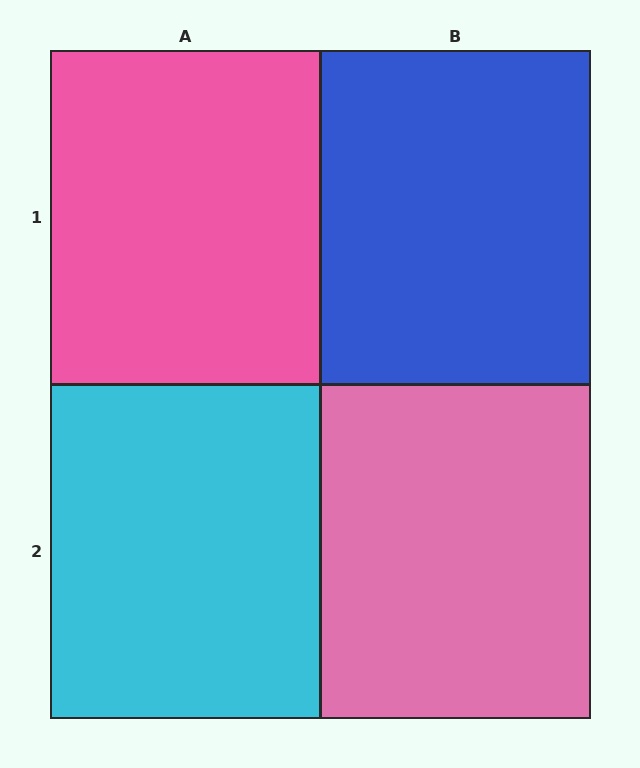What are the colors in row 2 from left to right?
Cyan, pink.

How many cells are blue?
1 cell is blue.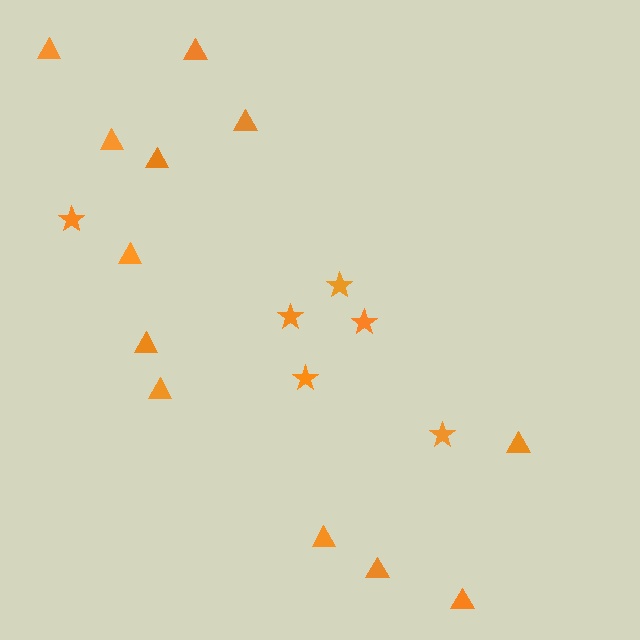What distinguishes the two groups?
There are 2 groups: one group of triangles (12) and one group of stars (6).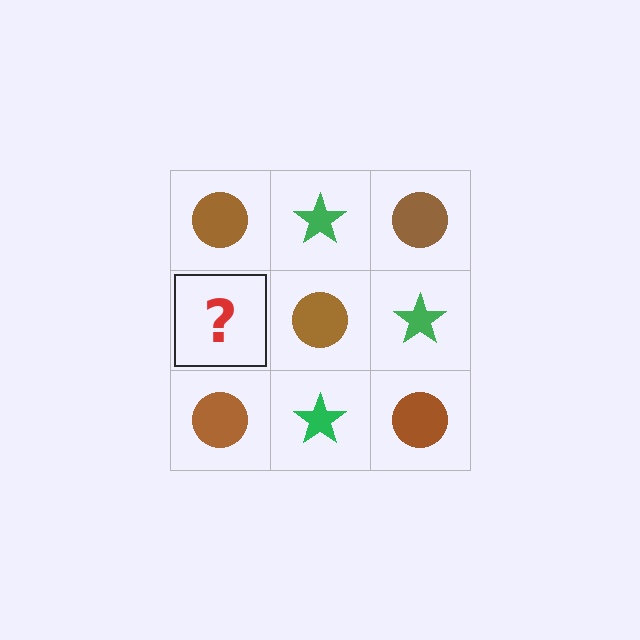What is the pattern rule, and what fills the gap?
The rule is that it alternates brown circle and green star in a checkerboard pattern. The gap should be filled with a green star.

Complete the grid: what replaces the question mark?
The question mark should be replaced with a green star.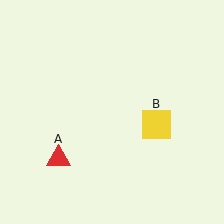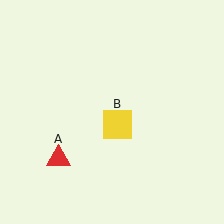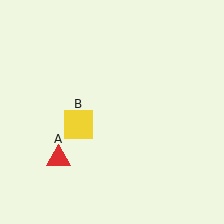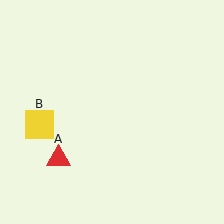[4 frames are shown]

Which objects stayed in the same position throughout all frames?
Red triangle (object A) remained stationary.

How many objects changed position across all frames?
1 object changed position: yellow square (object B).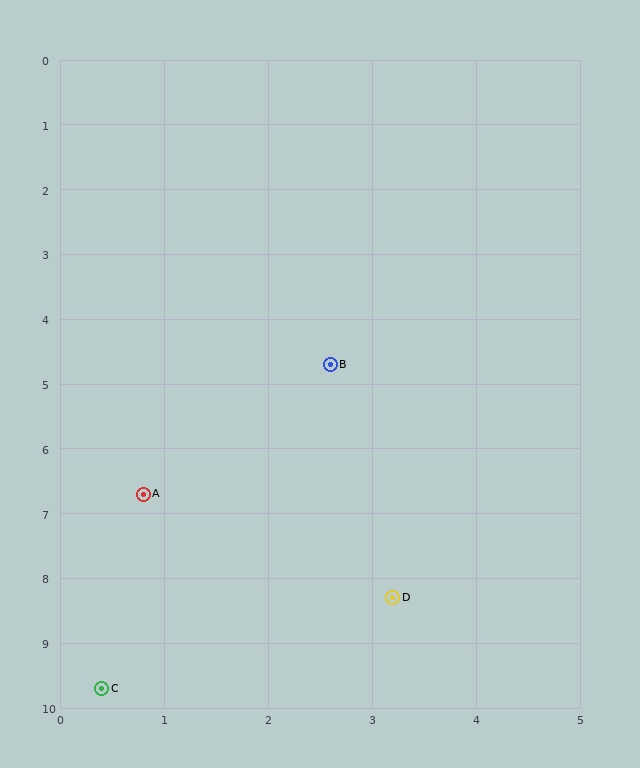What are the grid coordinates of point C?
Point C is at approximately (0.4, 9.7).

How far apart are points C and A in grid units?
Points C and A are about 3.0 grid units apart.